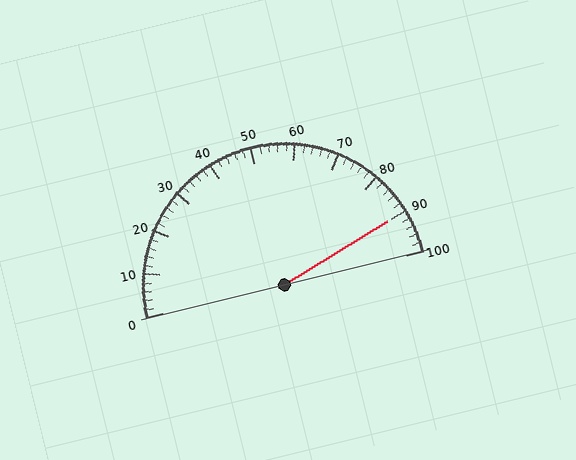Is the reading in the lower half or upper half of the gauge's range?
The reading is in the upper half of the range (0 to 100).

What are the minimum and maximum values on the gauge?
The gauge ranges from 0 to 100.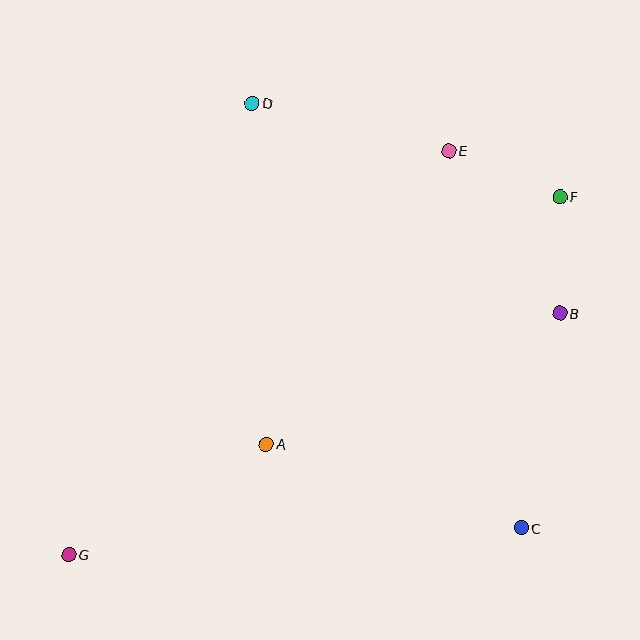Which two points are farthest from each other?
Points F and G are farthest from each other.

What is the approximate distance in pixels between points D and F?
The distance between D and F is approximately 322 pixels.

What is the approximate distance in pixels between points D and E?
The distance between D and E is approximately 202 pixels.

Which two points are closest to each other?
Points B and F are closest to each other.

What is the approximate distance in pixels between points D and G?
The distance between D and G is approximately 487 pixels.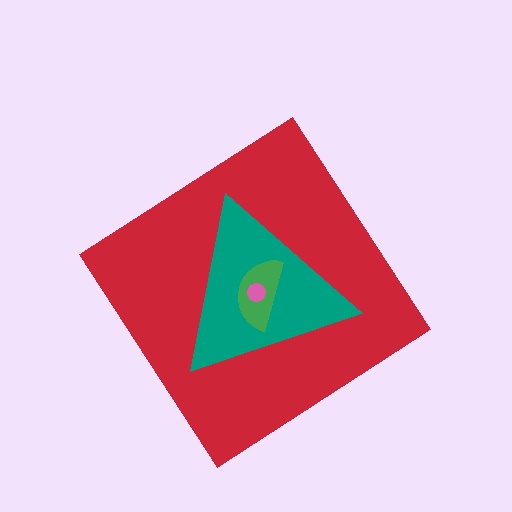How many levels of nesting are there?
4.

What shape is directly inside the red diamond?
The teal triangle.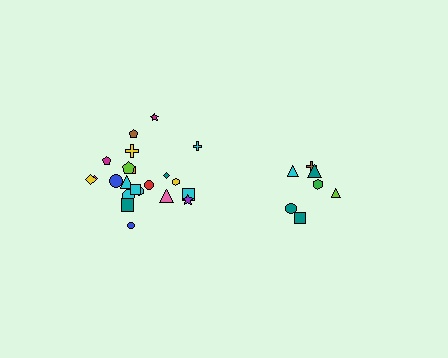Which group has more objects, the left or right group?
The left group.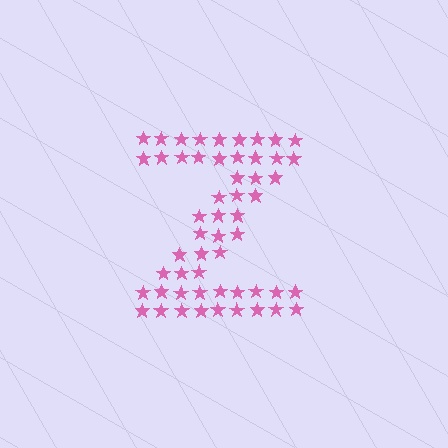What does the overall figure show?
The overall figure shows the letter Z.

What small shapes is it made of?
It is made of small stars.